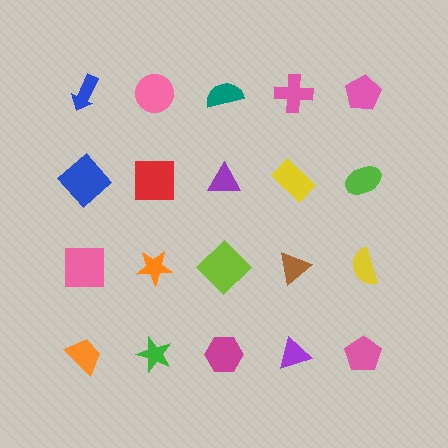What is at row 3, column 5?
A yellow semicircle.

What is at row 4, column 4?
A purple triangle.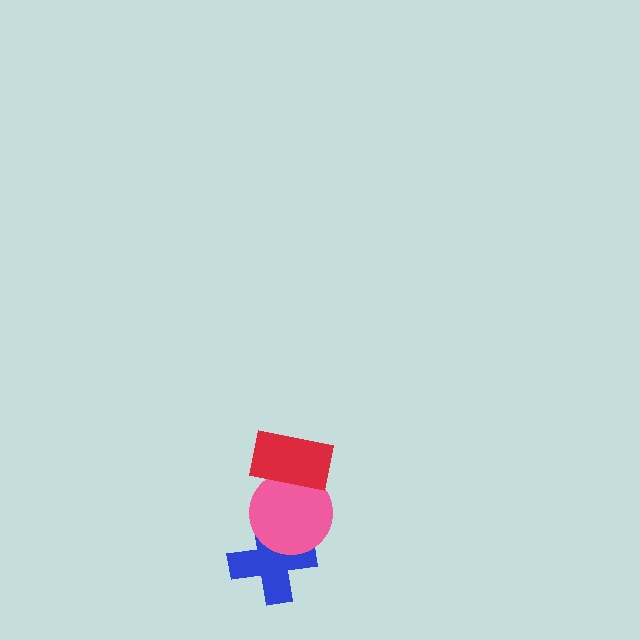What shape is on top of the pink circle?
The red rectangle is on top of the pink circle.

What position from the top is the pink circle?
The pink circle is 2nd from the top.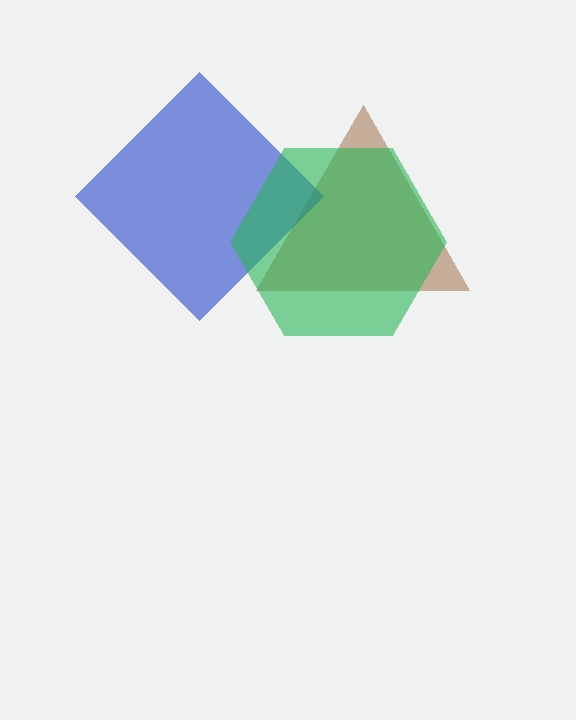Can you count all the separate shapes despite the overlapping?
Yes, there are 3 separate shapes.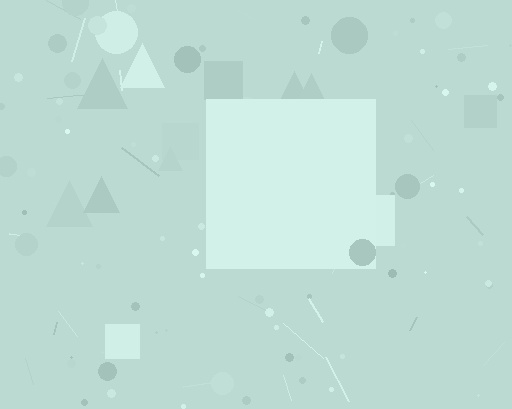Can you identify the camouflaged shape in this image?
The camouflaged shape is a square.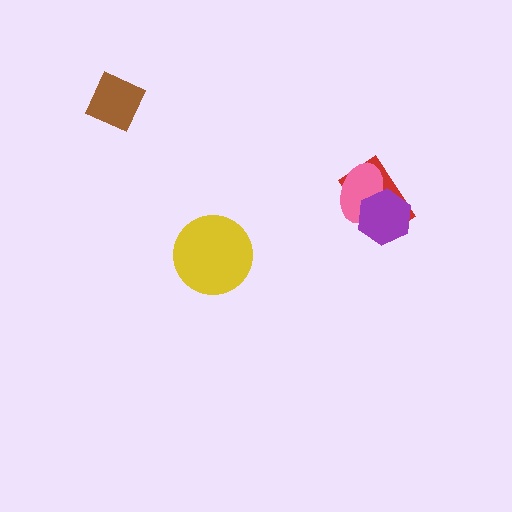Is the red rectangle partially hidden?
Yes, it is partially covered by another shape.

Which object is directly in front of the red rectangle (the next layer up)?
The pink ellipse is directly in front of the red rectangle.